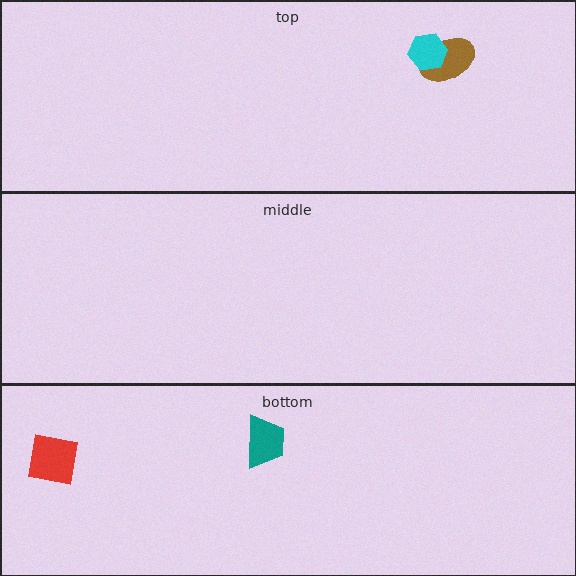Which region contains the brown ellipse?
The top region.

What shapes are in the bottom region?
The red square, the teal trapezoid.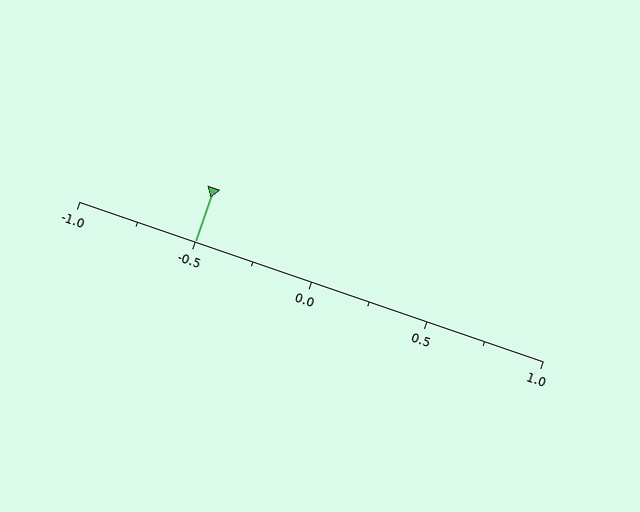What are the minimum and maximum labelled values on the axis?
The axis runs from -1.0 to 1.0.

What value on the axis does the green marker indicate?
The marker indicates approximately -0.5.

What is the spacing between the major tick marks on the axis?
The major ticks are spaced 0.5 apart.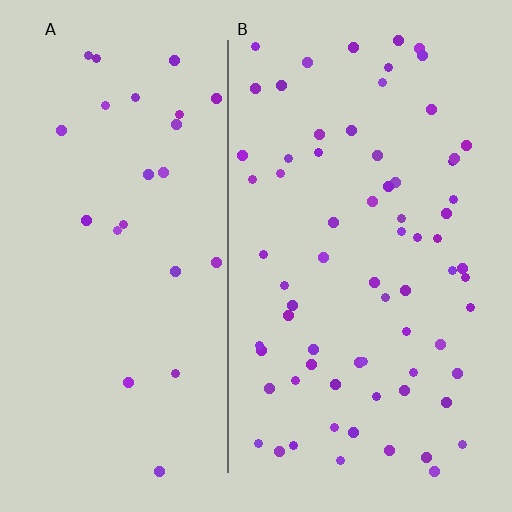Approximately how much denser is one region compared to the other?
Approximately 2.8× — region B over region A.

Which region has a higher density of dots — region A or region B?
B (the right).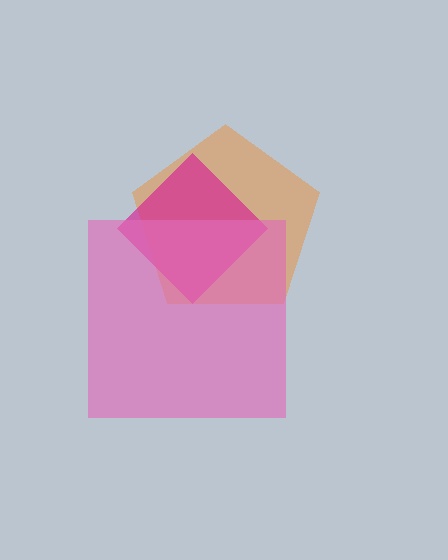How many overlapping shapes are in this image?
There are 3 overlapping shapes in the image.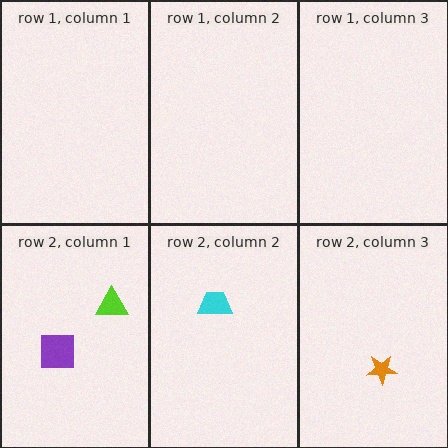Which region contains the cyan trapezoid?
The row 2, column 2 region.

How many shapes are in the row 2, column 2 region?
1.